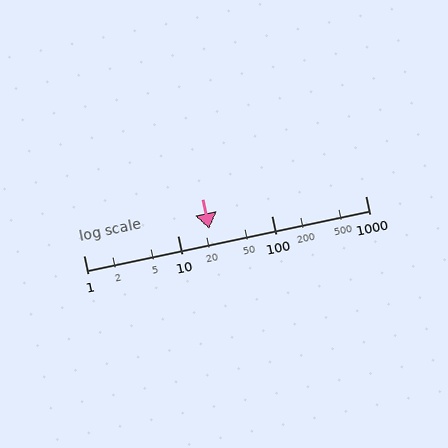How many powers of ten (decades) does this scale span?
The scale spans 3 decades, from 1 to 1000.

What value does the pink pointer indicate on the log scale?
The pointer indicates approximately 22.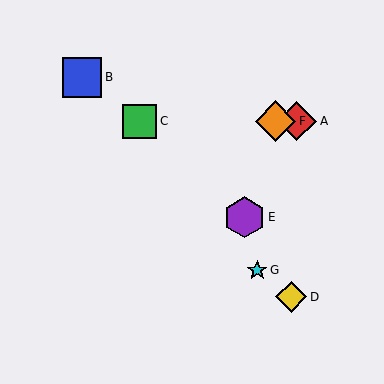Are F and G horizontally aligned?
No, F is at y≈121 and G is at y≈270.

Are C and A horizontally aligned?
Yes, both are at y≈121.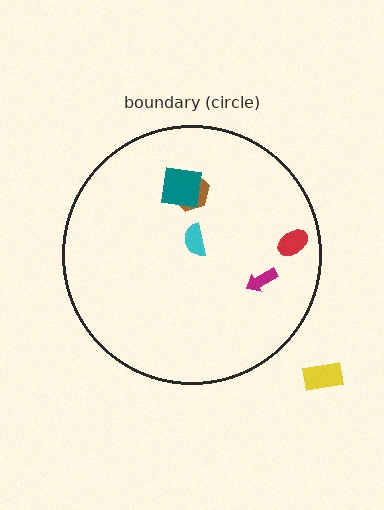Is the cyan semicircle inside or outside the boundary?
Inside.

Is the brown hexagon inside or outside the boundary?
Inside.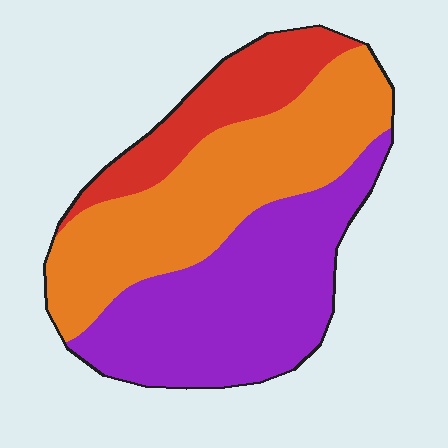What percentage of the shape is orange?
Orange covers around 40% of the shape.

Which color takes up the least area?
Red, at roughly 20%.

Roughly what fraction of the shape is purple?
Purple covers about 40% of the shape.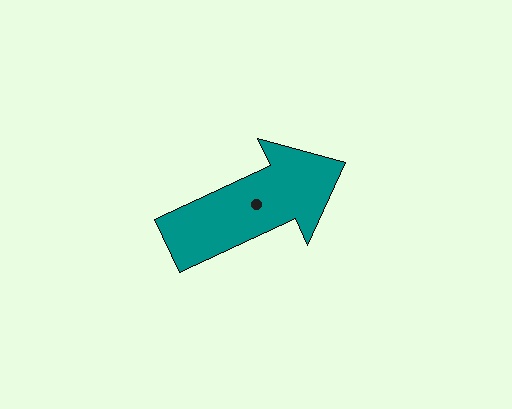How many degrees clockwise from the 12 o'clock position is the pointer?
Approximately 65 degrees.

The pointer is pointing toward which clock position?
Roughly 2 o'clock.